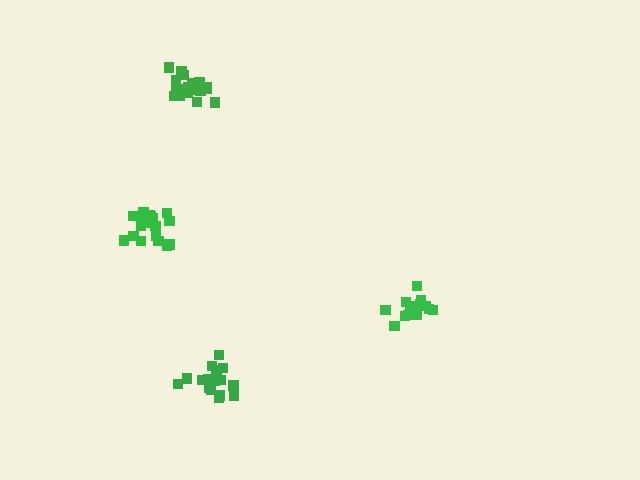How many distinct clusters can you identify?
There are 4 distinct clusters.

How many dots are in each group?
Group 1: 18 dots, Group 2: 14 dots, Group 3: 18 dots, Group 4: 20 dots (70 total).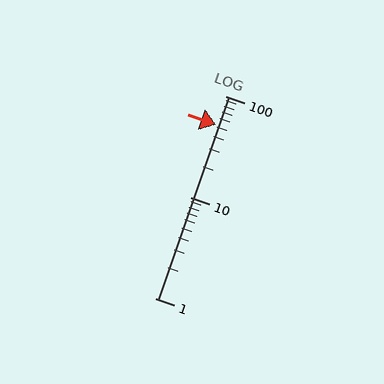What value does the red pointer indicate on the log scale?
The pointer indicates approximately 52.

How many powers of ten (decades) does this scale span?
The scale spans 2 decades, from 1 to 100.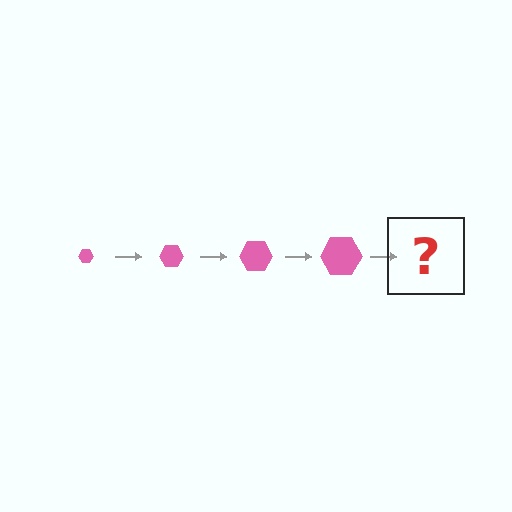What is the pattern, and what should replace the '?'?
The pattern is that the hexagon gets progressively larger each step. The '?' should be a pink hexagon, larger than the previous one.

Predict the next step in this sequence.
The next step is a pink hexagon, larger than the previous one.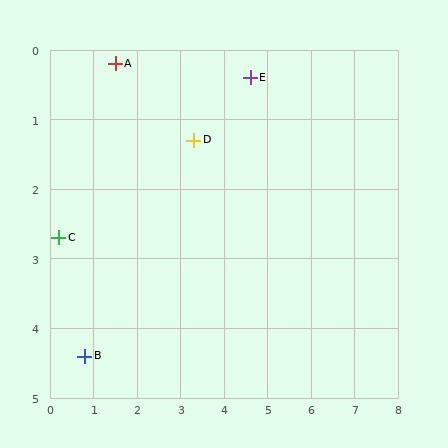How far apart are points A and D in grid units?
Points A and D are about 2.1 grid units apart.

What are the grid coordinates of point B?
Point B is at approximately (0.8, 4.4).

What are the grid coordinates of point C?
Point C is at approximately (0.2, 2.7).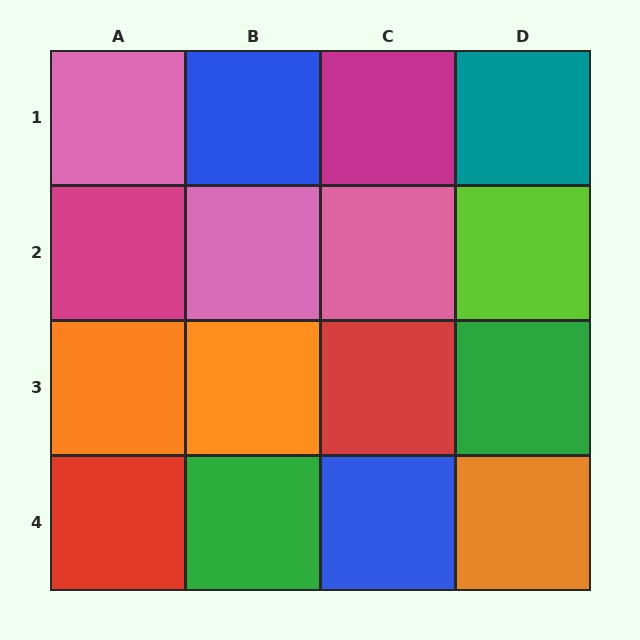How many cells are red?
2 cells are red.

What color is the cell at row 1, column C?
Magenta.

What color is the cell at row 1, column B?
Blue.